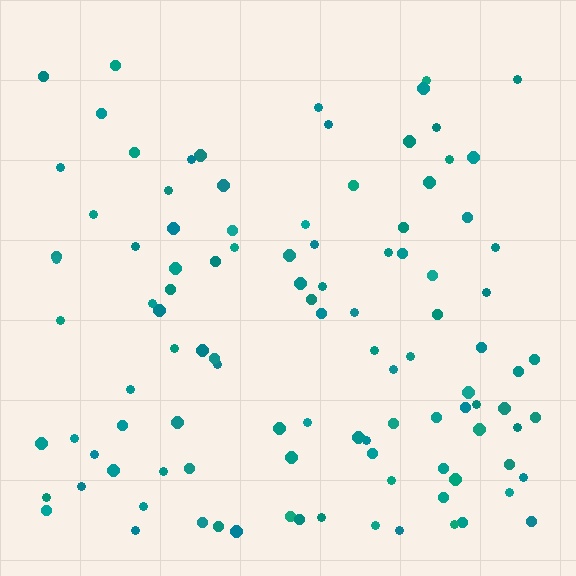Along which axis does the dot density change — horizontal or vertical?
Vertical.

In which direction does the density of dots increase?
From top to bottom, with the bottom side densest.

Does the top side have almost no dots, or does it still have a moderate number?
Still a moderate number, just noticeably fewer than the bottom.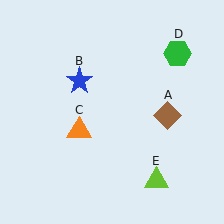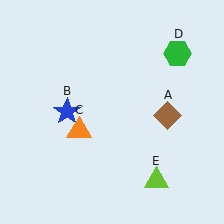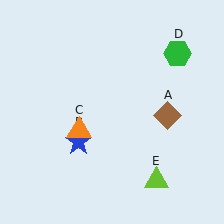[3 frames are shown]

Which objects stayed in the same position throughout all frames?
Brown diamond (object A) and orange triangle (object C) and green hexagon (object D) and lime triangle (object E) remained stationary.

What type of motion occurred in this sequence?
The blue star (object B) rotated counterclockwise around the center of the scene.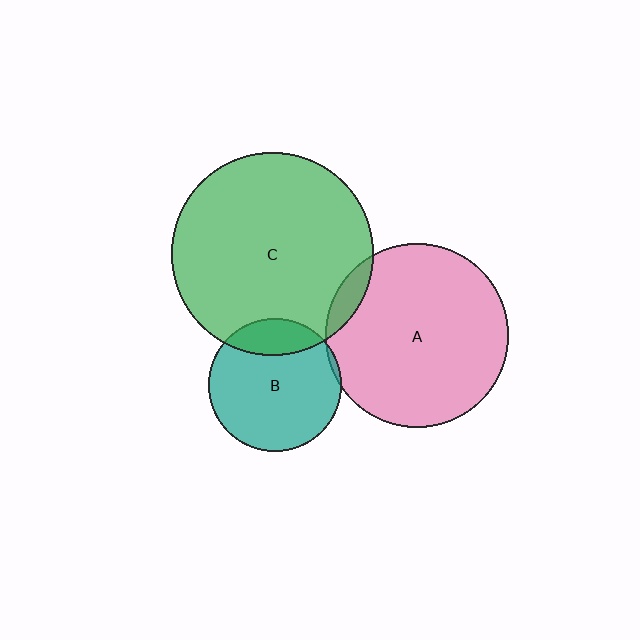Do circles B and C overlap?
Yes.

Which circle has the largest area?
Circle C (green).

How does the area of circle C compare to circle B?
Approximately 2.3 times.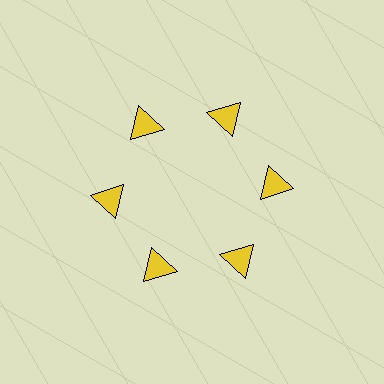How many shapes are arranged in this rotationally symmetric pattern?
There are 6 shapes, arranged in 6 groups of 1.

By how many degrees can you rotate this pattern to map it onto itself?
The pattern maps onto itself every 60 degrees of rotation.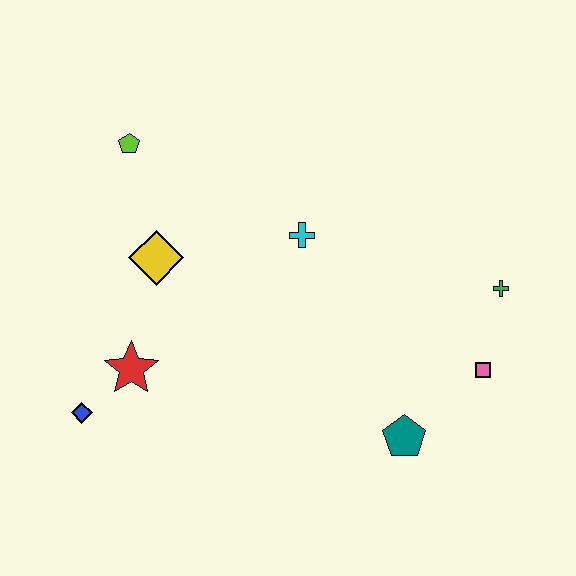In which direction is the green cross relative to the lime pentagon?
The green cross is to the right of the lime pentagon.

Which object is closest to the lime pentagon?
The yellow diamond is closest to the lime pentagon.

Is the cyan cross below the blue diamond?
No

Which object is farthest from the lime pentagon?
The pink square is farthest from the lime pentagon.